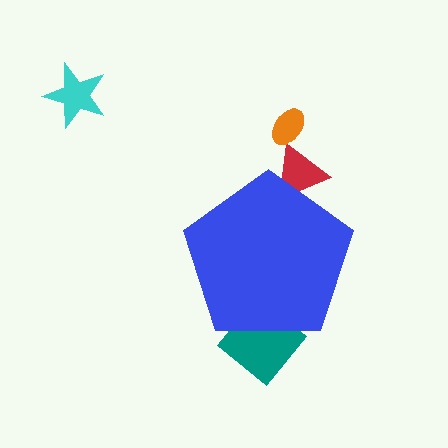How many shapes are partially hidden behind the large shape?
2 shapes are partially hidden.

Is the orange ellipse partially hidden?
No, the orange ellipse is fully visible.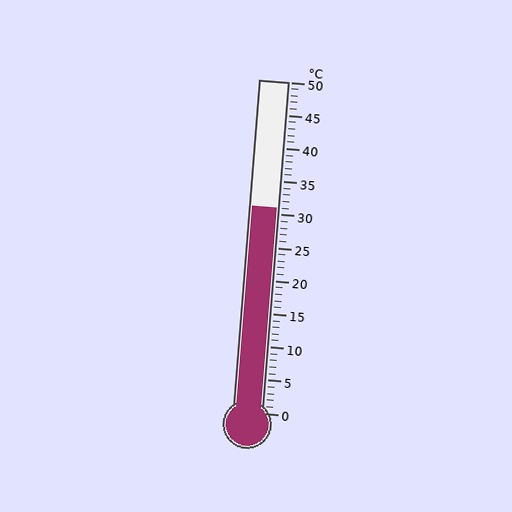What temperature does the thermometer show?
The thermometer shows approximately 31°C.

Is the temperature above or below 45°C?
The temperature is below 45°C.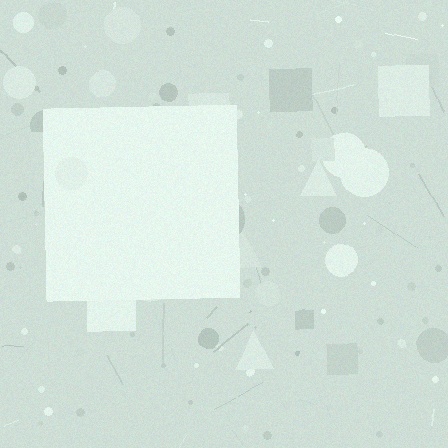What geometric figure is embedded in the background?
A square is embedded in the background.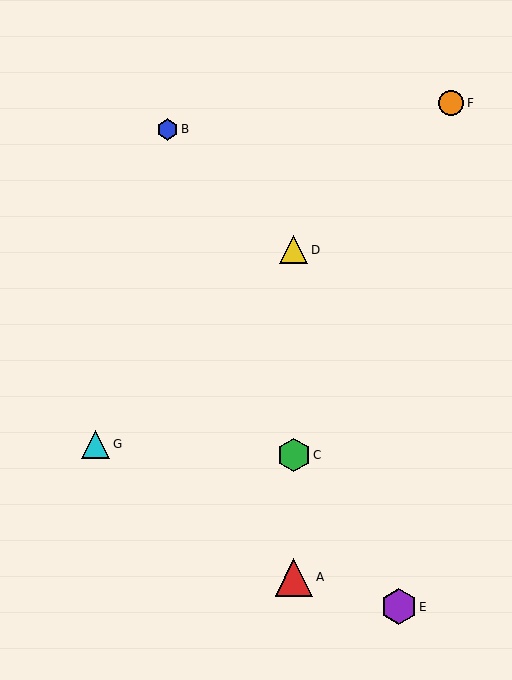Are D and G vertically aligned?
No, D is at x≈294 and G is at x≈96.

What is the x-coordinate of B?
Object B is at x≈167.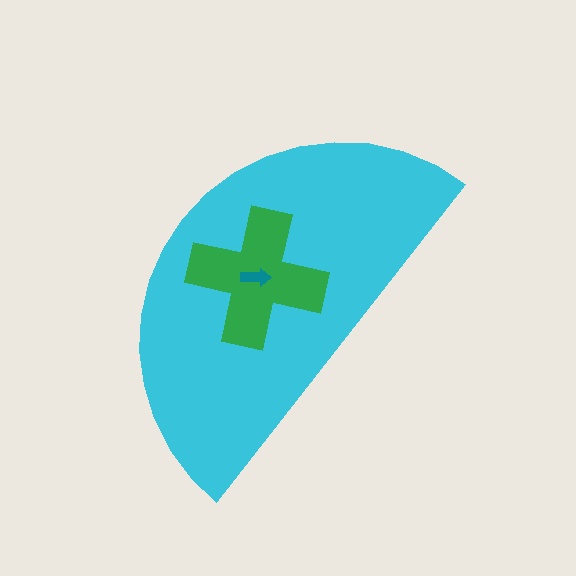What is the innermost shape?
The teal arrow.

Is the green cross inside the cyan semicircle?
Yes.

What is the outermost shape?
The cyan semicircle.